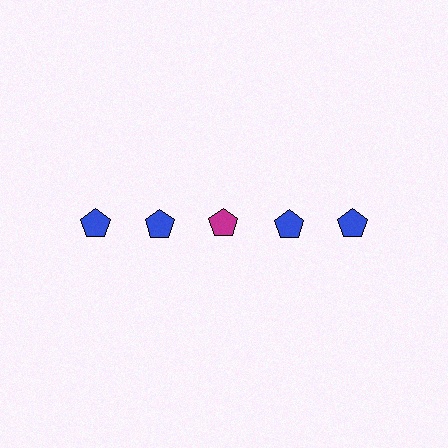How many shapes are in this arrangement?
There are 5 shapes arranged in a grid pattern.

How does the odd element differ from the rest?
It has a different color: magenta instead of blue.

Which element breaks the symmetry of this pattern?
The magenta pentagon in the top row, center column breaks the symmetry. All other shapes are blue pentagons.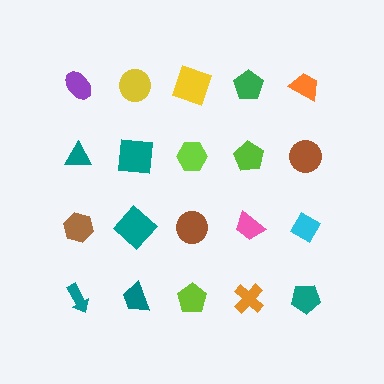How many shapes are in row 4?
5 shapes.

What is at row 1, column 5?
An orange trapezoid.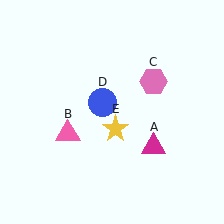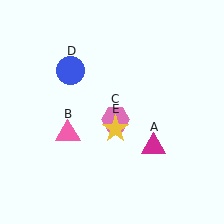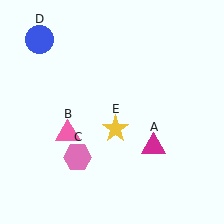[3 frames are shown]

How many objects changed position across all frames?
2 objects changed position: pink hexagon (object C), blue circle (object D).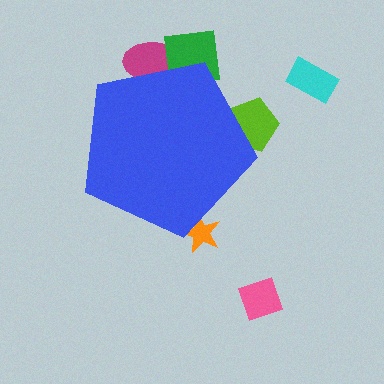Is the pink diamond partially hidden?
No, the pink diamond is fully visible.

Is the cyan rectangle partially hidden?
No, the cyan rectangle is fully visible.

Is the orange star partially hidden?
Yes, the orange star is partially hidden behind the blue pentagon.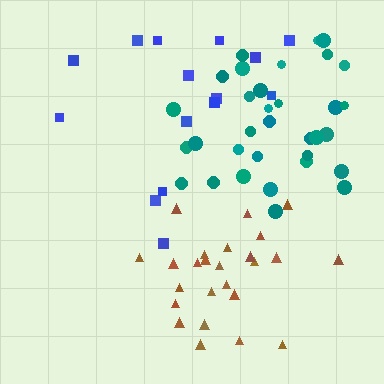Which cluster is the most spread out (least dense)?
Blue.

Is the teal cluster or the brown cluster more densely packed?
Teal.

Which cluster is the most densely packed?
Teal.